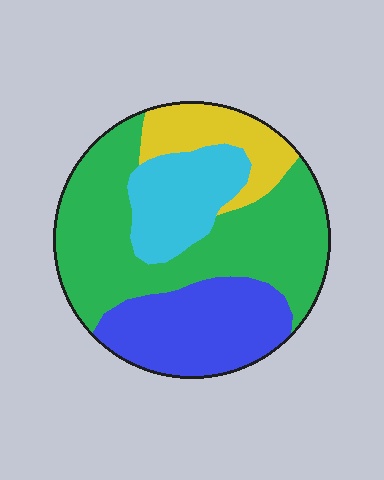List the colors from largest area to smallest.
From largest to smallest: green, blue, cyan, yellow.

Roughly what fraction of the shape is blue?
Blue takes up about one quarter (1/4) of the shape.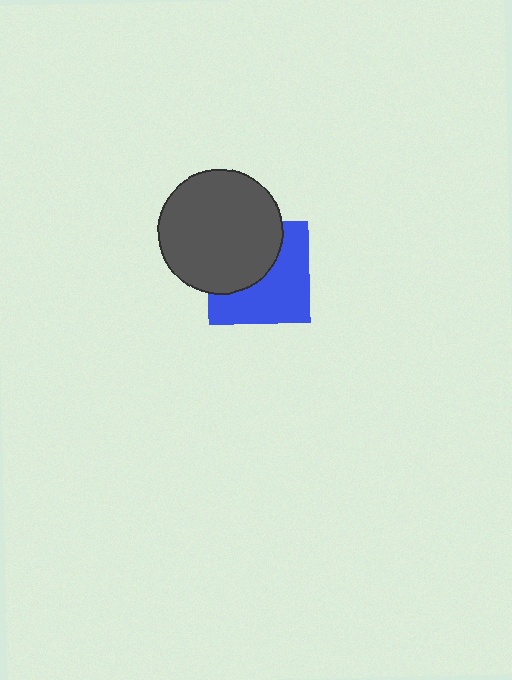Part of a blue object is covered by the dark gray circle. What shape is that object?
It is a square.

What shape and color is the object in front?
The object in front is a dark gray circle.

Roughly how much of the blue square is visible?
About half of it is visible (roughly 55%).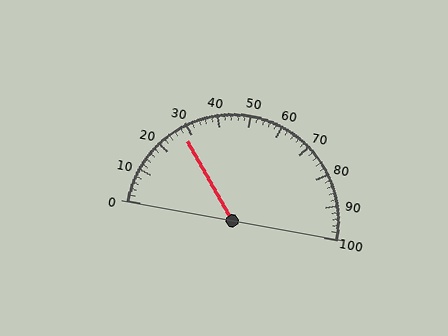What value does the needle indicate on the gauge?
The needle indicates approximately 28.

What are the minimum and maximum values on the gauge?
The gauge ranges from 0 to 100.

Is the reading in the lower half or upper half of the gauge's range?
The reading is in the lower half of the range (0 to 100).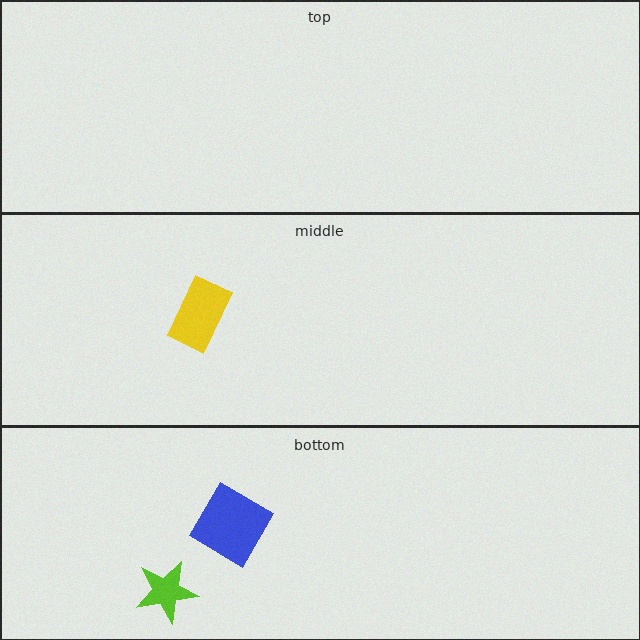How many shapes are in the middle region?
1.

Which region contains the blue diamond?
The bottom region.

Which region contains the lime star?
The bottom region.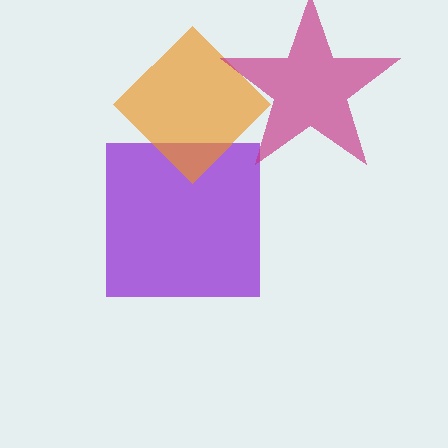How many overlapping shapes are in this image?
There are 3 overlapping shapes in the image.